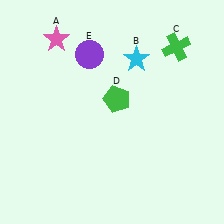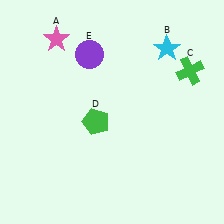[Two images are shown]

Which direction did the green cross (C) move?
The green cross (C) moved down.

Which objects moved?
The objects that moved are: the cyan star (B), the green cross (C), the green pentagon (D).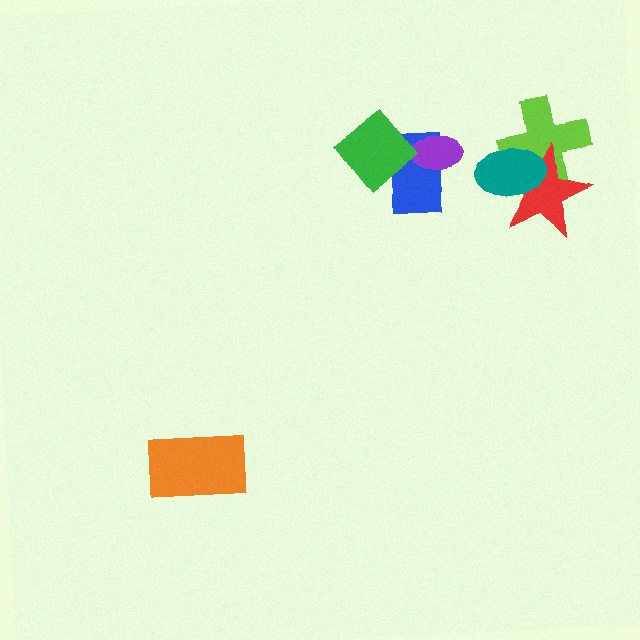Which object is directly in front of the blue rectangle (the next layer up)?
The purple ellipse is directly in front of the blue rectangle.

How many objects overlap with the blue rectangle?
2 objects overlap with the blue rectangle.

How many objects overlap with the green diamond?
1 object overlaps with the green diamond.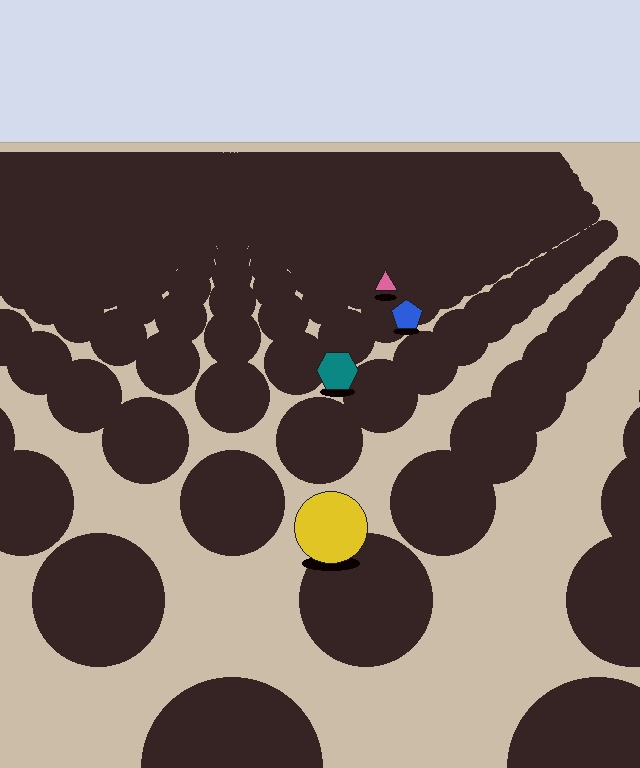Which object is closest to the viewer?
The yellow circle is closest. The texture marks near it are larger and more spread out.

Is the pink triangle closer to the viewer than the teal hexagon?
No. The teal hexagon is closer — you can tell from the texture gradient: the ground texture is coarser near it.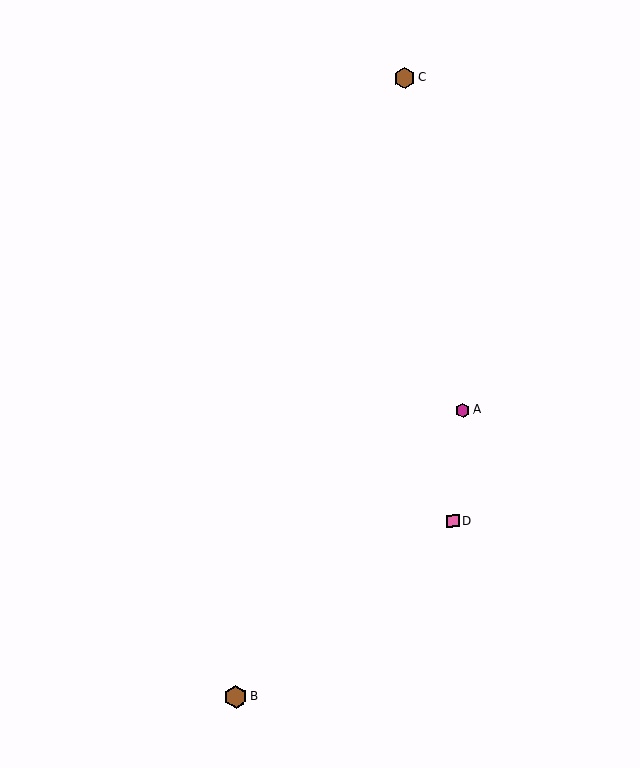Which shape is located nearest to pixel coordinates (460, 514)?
The pink square (labeled D) at (453, 521) is nearest to that location.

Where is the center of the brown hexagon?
The center of the brown hexagon is at (236, 697).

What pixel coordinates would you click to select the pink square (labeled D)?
Click at (453, 521) to select the pink square D.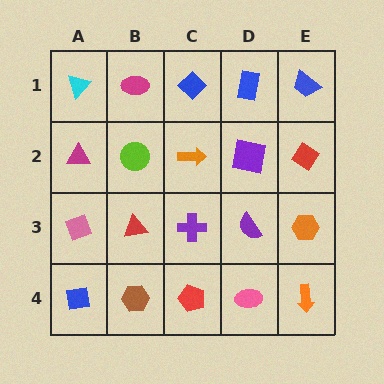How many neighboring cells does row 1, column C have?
3.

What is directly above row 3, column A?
A magenta triangle.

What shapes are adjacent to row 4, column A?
A pink diamond (row 3, column A), a brown hexagon (row 4, column B).